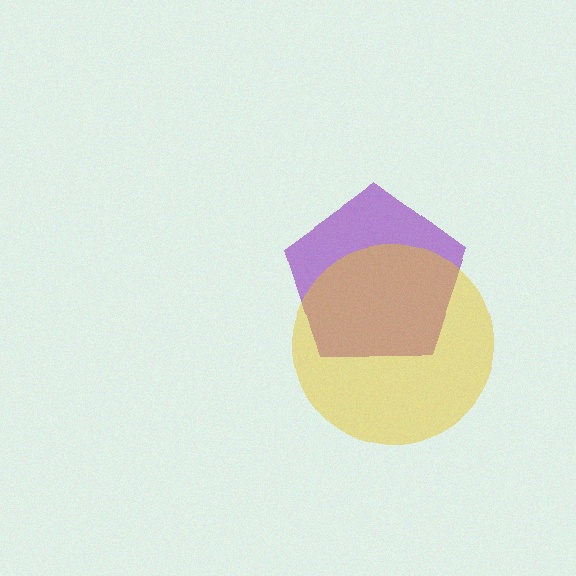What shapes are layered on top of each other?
The layered shapes are: a purple pentagon, a yellow circle.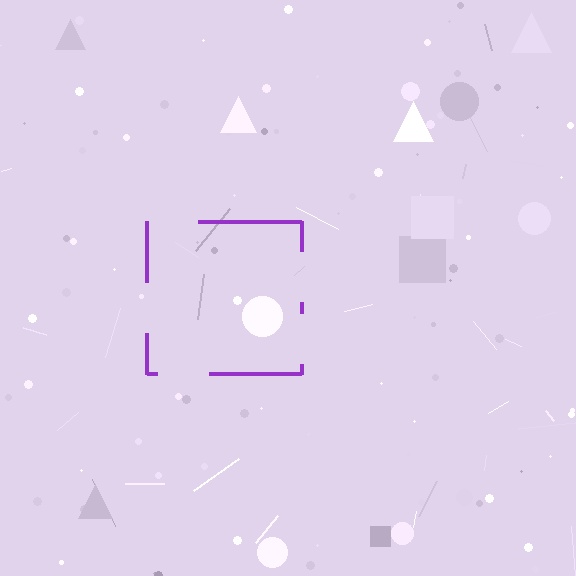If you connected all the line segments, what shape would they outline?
They would outline a square.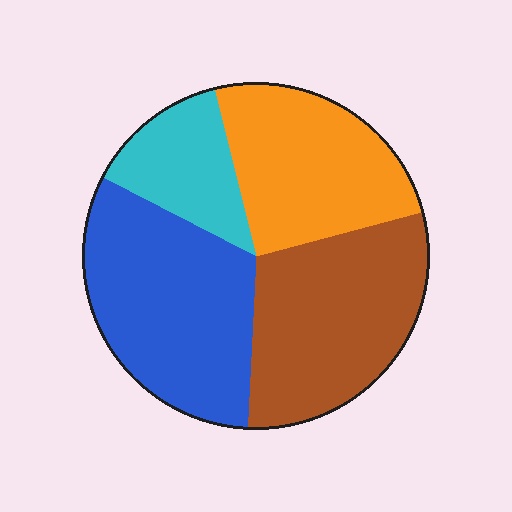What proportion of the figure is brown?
Brown covers roughly 30% of the figure.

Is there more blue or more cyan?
Blue.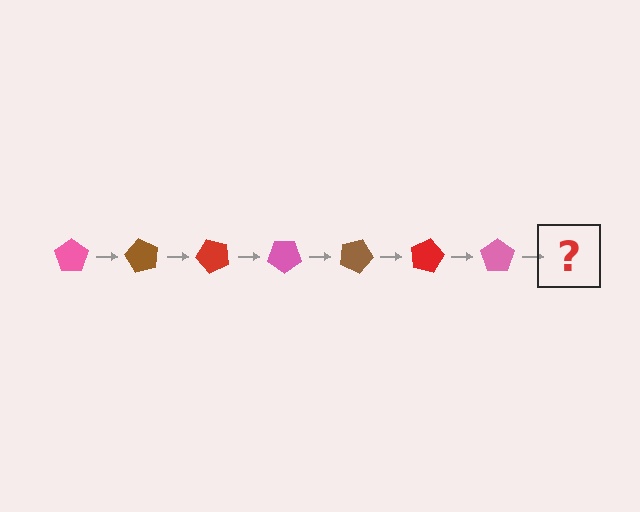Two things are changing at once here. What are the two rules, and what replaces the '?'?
The two rules are that it rotates 60 degrees each step and the color cycles through pink, brown, and red. The '?' should be a brown pentagon, rotated 420 degrees from the start.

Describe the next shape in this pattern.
It should be a brown pentagon, rotated 420 degrees from the start.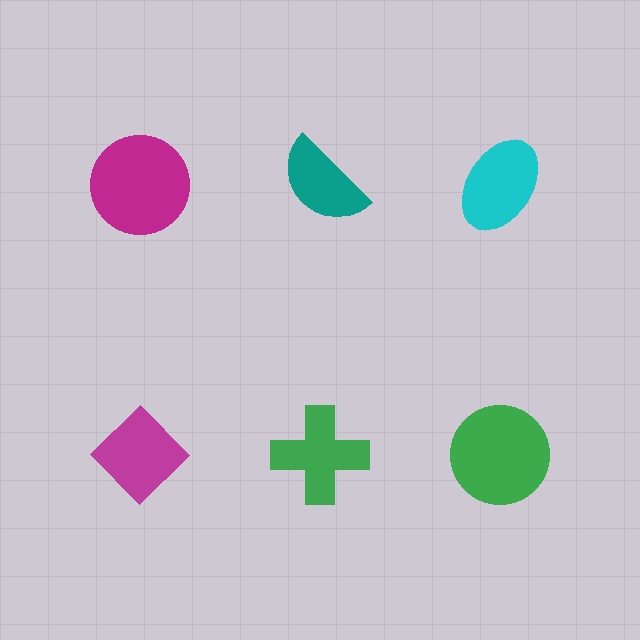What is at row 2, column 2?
A green cross.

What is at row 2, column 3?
A green circle.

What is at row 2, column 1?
A magenta diamond.